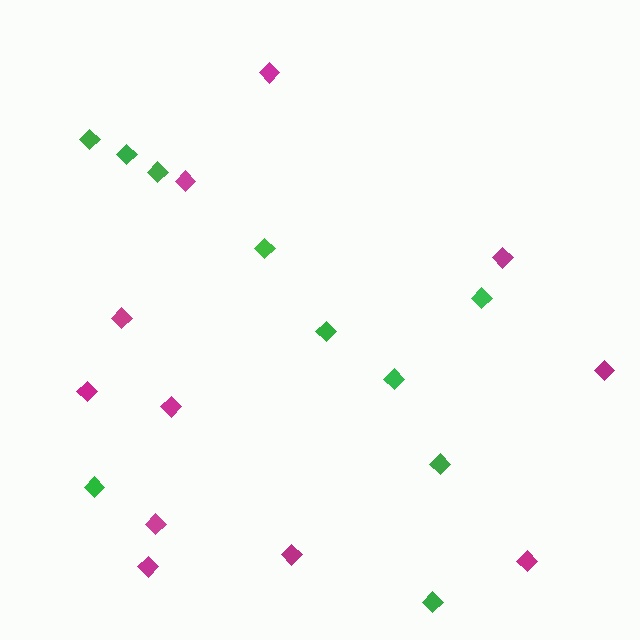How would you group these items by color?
There are 2 groups: one group of magenta diamonds (11) and one group of green diamonds (10).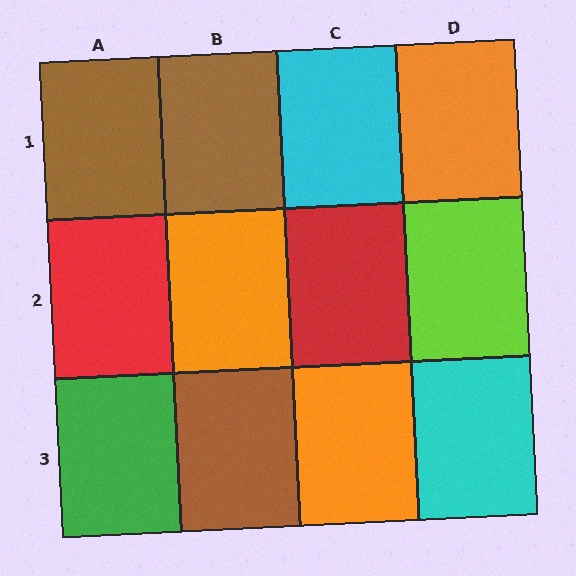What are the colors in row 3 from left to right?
Green, brown, orange, cyan.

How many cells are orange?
3 cells are orange.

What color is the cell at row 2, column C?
Red.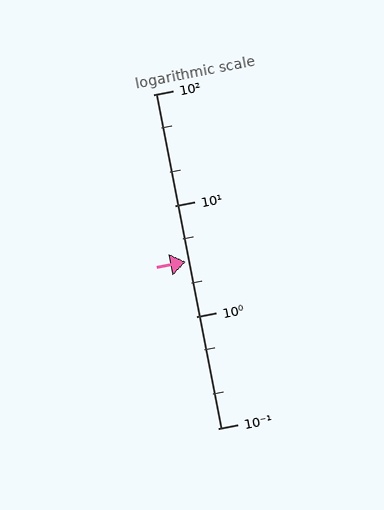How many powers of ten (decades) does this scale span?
The scale spans 3 decades, from 0.1 to 100.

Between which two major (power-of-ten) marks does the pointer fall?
The pointer is between 1 and 10.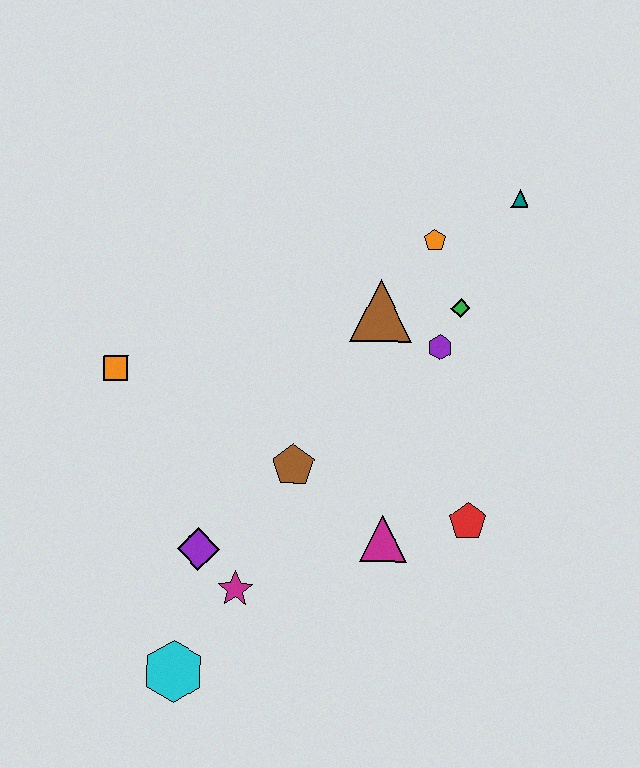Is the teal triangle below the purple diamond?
No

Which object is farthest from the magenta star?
The teal triangle is farthest from the magenta star.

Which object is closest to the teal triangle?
The orange pentagon is closest to the teal triangle.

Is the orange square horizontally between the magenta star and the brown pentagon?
No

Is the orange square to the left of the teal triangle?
Yes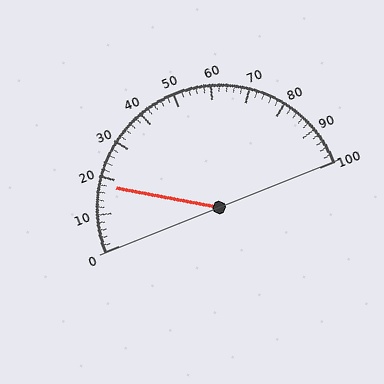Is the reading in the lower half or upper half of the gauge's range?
The reading is in the lower half of the range (0 to 100).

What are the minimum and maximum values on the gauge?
The gauge ranges from 0 to 100.